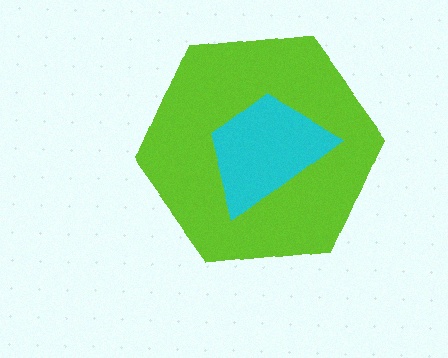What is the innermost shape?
The cyan trapezoid.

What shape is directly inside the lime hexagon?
The cyan trapezoid.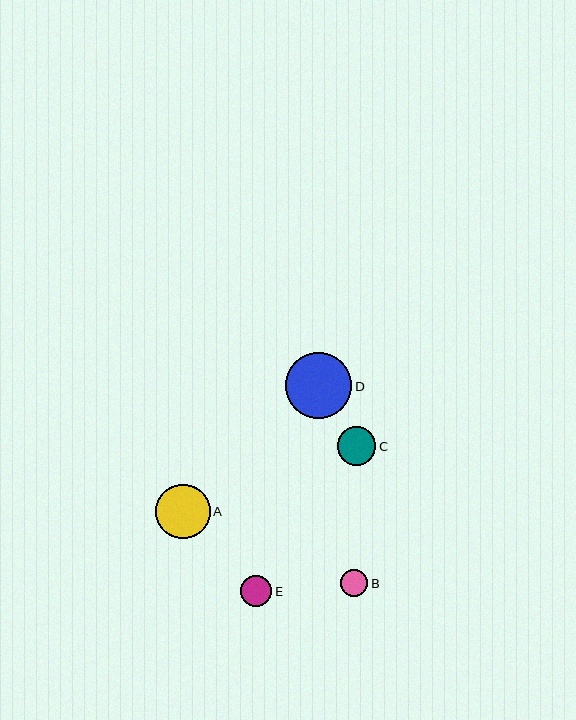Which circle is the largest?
Circle D is the largest with a size of approximately 66 pixels.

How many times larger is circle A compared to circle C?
Circle A is approximately 1.4 times the size of circle C.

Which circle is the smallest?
Circle B is the smallest with a size of approximately 27 pixels.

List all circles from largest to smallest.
From largest to smallest: D, A, C, E, B.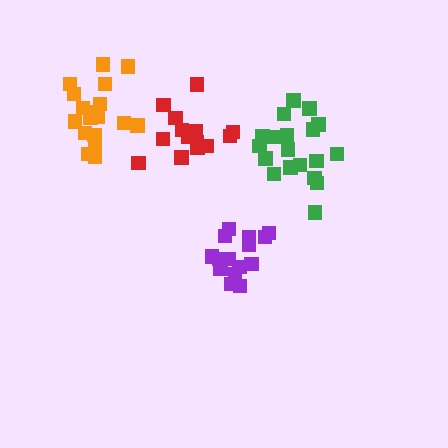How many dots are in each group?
Group 1: 14 dots, Group 2: 17 dots, Group 3: 19 dots, Group 4: 19 dots (69 total).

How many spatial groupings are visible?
There are 4 spatial groupings.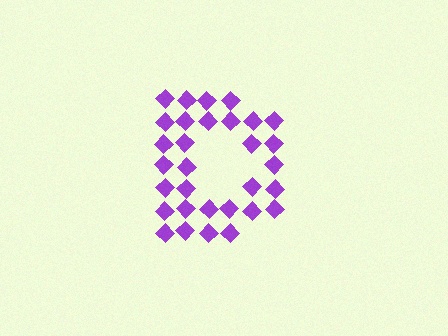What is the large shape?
The large shape is the letter D.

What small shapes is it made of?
It is made of small diamonds.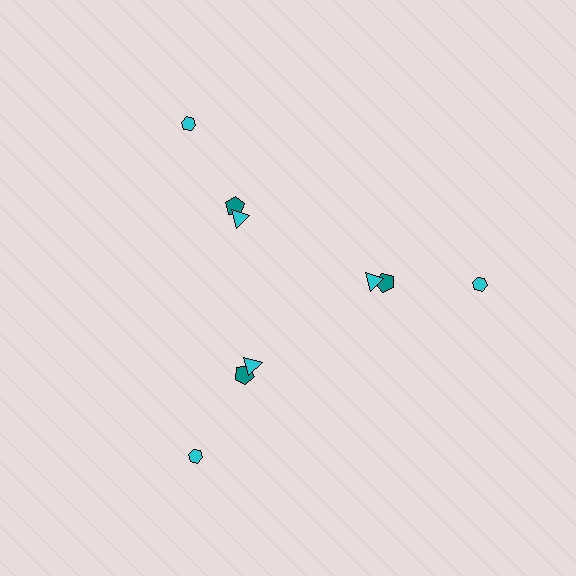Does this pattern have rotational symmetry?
Yes, this pattern has 3-fold rotational symmetry. It looks the same after rotating 120 degrees around the center.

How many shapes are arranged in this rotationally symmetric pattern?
There are 9 shapes, arranged in 3 groups of 3.